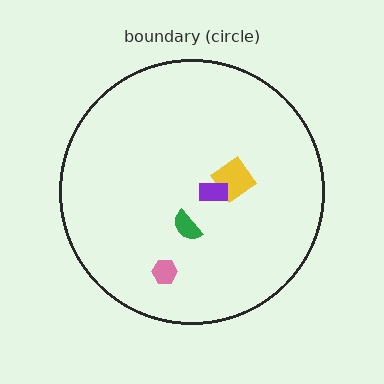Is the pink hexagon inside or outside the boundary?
Inside.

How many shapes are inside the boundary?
4 inside, 0 outside.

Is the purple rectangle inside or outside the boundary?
Inside.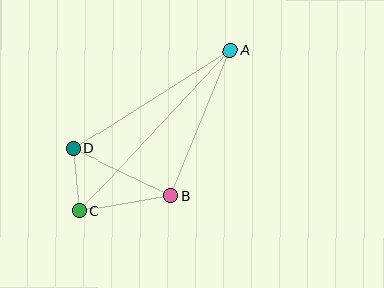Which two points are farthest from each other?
Points A and C are farthest from each other.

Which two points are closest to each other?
Points C and D are closest to each other.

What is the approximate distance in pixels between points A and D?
The distance between A and D is approximately 185 pixels.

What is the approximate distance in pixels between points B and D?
The distance between B and D is approximately 108 pixels.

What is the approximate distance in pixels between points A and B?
The distance between A and B is approximately 157 pixels.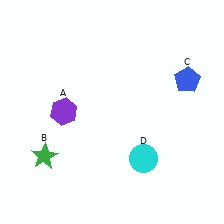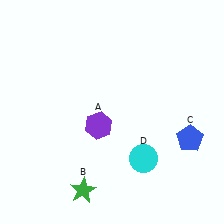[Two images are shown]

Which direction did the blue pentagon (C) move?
The blue pentagon (C) moved down.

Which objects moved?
The objects that moved are: the purple hexagon (A), the green star (B), the blue pentagon (C).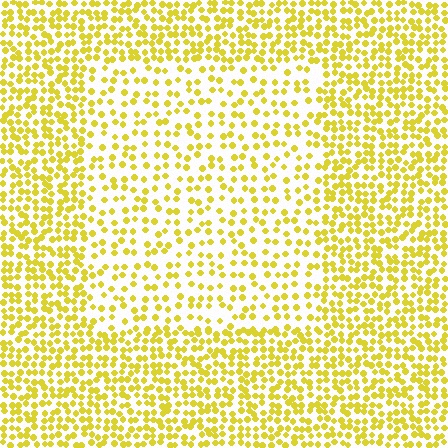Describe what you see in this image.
The image contains small yellow elements arranged at two different densities. A rectangle-shaped region is visible where the elements are less densely packed than the surrounding area.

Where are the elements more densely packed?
The elements are more densely packed outside the rectangle boundary.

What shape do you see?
I see a rectangle.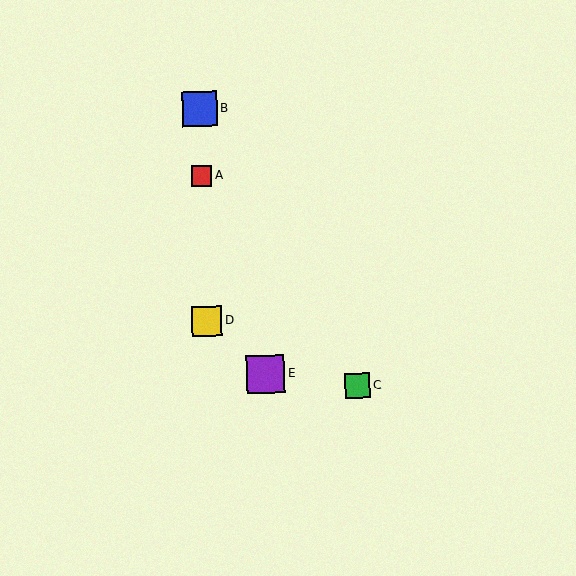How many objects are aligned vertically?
3 objects (A, B, D) are aligned vertically.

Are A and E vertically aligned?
No, A is at x≈202 and E is at x≈266.